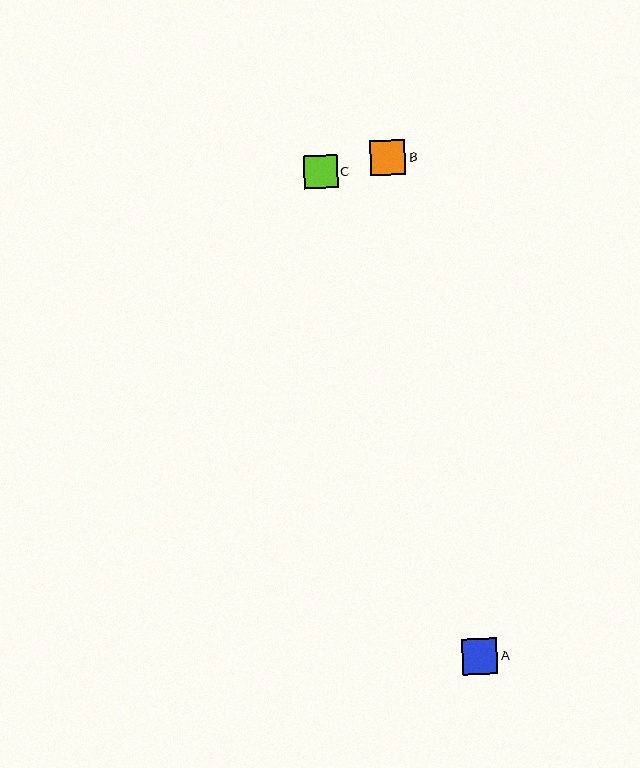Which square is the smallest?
Square C is the smallest with a size of approximately 34 pixels.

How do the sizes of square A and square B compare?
Square A and square B are approximately the same size.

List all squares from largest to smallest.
From largest to smallest: A, B, C.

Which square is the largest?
Square A is the largest with a size of approximately 35 pixels.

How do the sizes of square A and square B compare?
Square A and square B are approximately the same size.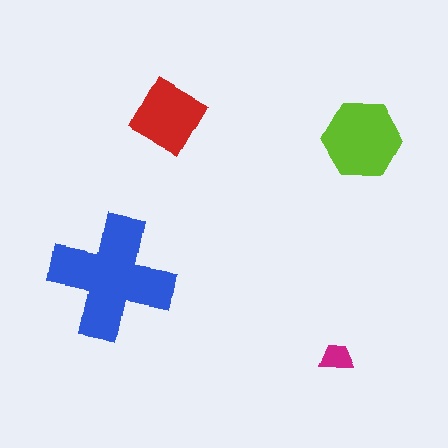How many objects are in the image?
There are 4 objects in the image.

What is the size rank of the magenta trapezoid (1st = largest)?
4th.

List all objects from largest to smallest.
The blue cross, the lime hexagon, the red square, the magenta trapezoid.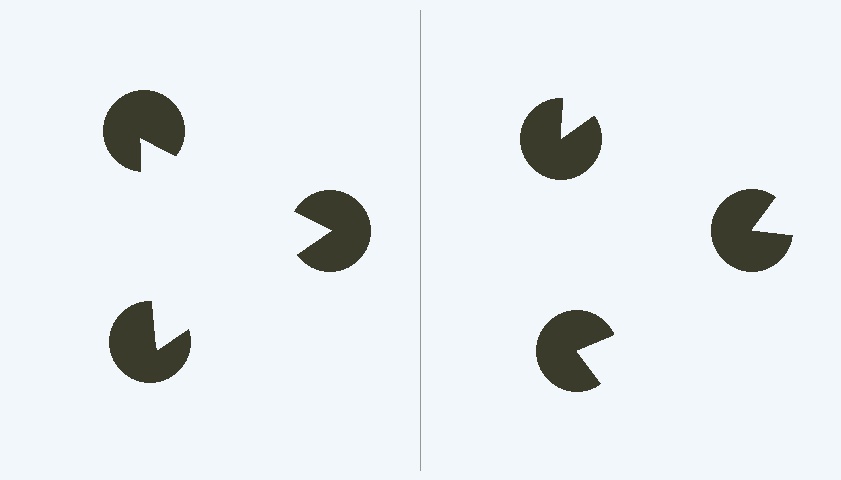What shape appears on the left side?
An illusory triangle.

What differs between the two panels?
The pac-man discs are positioned identically on both sides; only the wedge orientations differ. On the left they align to a triangle; on the right they are misaligned.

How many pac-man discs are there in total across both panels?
6 — 3 on each side.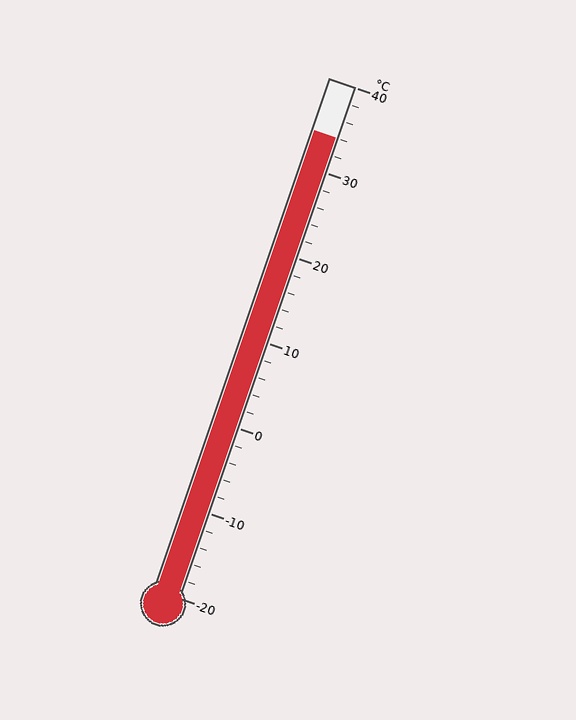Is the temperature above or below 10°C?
The temperature is above 10°C.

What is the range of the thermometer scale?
The thermometer scale ranges from -20°C to 40°C.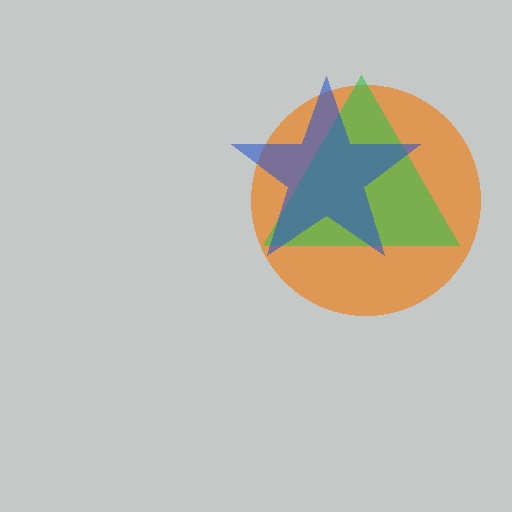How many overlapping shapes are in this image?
There are 3 overlapping shapes in the image.